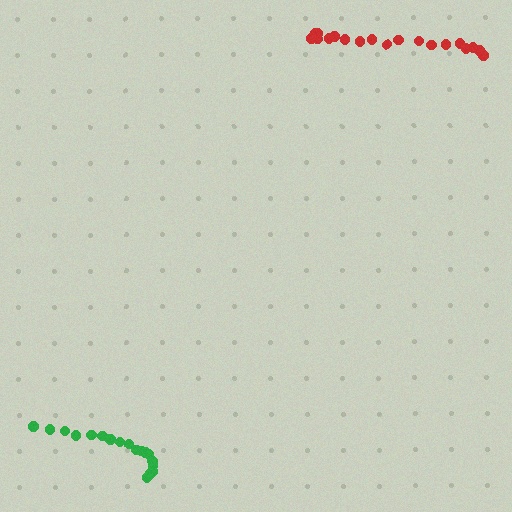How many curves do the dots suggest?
There are 2 distinct paths.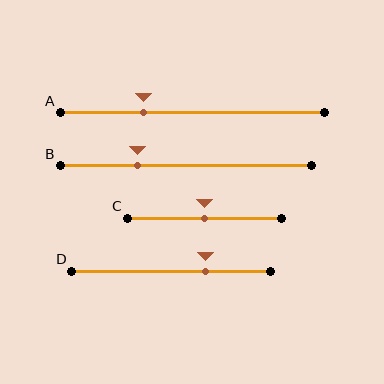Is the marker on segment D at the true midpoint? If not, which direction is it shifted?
No, the marker on segment D is shifted to the right by about 17% of the segment length.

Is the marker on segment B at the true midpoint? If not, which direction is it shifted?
No, the marker on segment B is shifted to the left by about 19% of the segment length.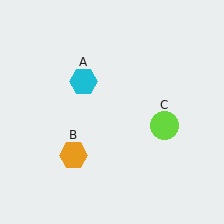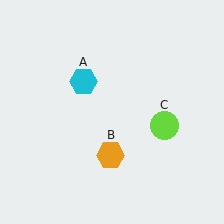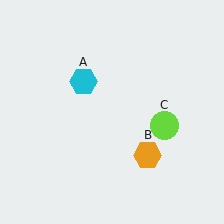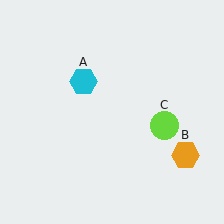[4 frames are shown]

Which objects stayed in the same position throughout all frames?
Cyan hexagon (object A) and lime circle (object C) remained stationary.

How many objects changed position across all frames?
1 object changed position: orange hexagon (object B).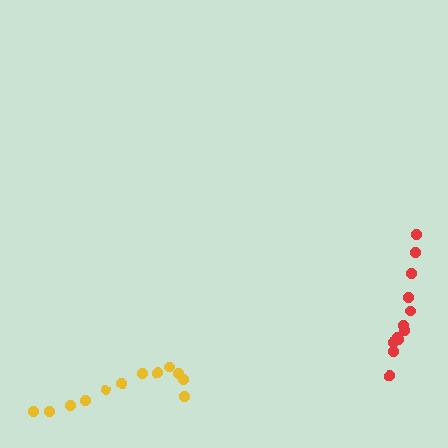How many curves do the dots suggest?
There are 2 distinct paths.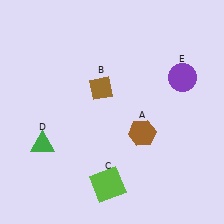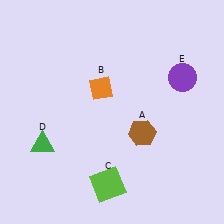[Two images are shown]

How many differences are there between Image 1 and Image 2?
There is 1 difference between the two images.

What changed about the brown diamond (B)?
In Image 1, B is brown. In Image 2, it changed to orange.